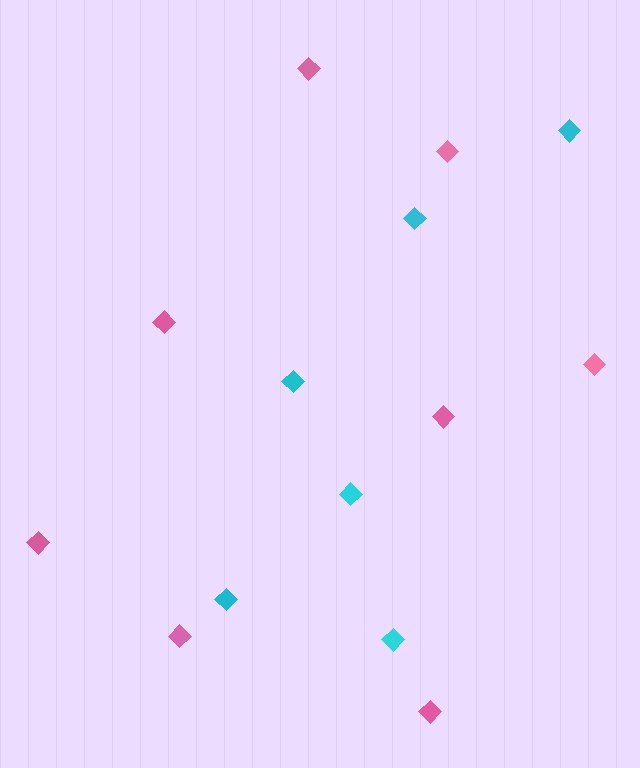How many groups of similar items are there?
There are 2 groups: one group of pink diamonds (8) and one group of cyan diamonds (6).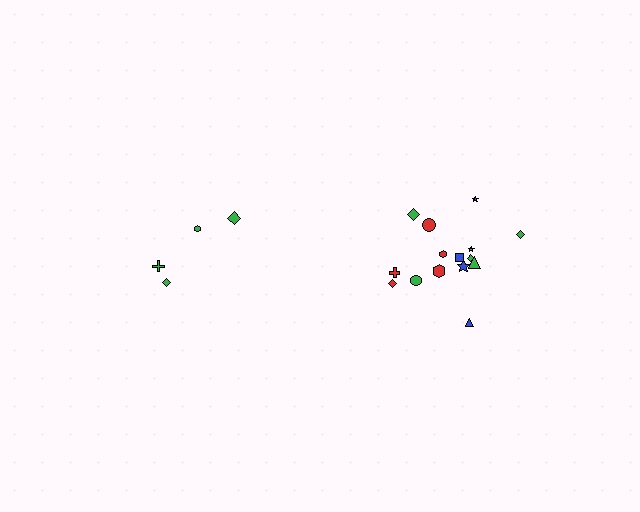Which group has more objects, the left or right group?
The right group.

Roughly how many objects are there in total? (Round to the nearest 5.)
Roughly 20 objects in total.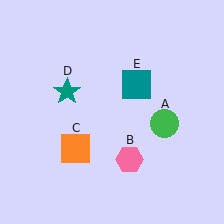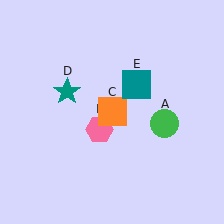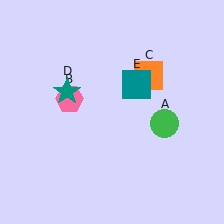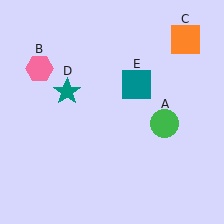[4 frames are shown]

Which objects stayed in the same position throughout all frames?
Green circle (object A) and teal star (object D) and teal square (object E) remained stationary.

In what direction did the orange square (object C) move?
The orange square (object C) moved up and to the right.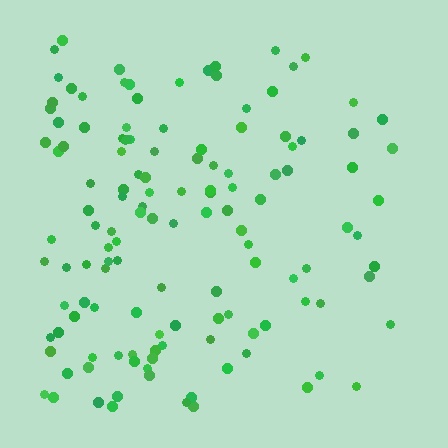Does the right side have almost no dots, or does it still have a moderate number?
Still a moderate number, just noticeably fewer than the left.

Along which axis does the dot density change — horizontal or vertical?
Horizontal.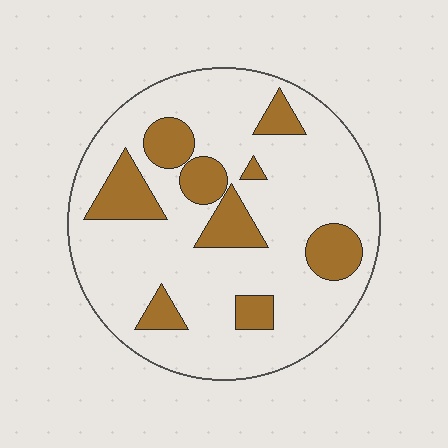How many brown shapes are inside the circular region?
9.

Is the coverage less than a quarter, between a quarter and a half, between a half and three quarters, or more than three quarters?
Less than a quarter.